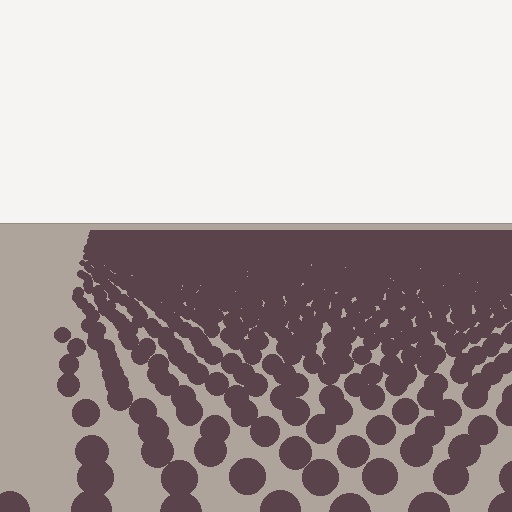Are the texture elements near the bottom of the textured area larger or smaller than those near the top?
Larger. Near the bottom, elements are closer to the viewer and appear at a bigger on-screen size.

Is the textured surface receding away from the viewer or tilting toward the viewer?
The surface is receding away from the viewer. Texture elements get smaller and denser toward the top.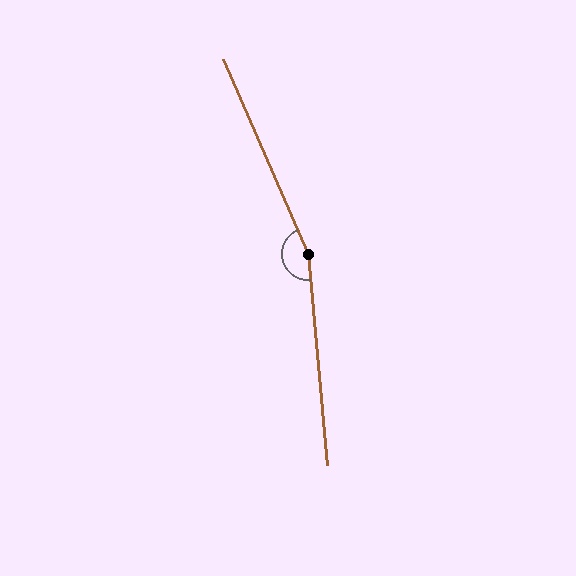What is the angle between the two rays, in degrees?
Approximately 162 degrees.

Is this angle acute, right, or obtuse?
It is obtuse.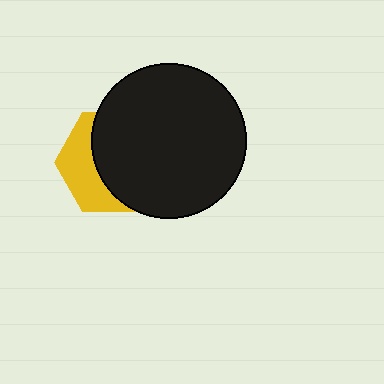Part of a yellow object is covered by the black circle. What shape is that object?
It is a hexagon.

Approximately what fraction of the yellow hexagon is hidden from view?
Roughly 62% of the yellow hexagon is hidden behind the black circle.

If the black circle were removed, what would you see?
You would see the complete yellow hexagon.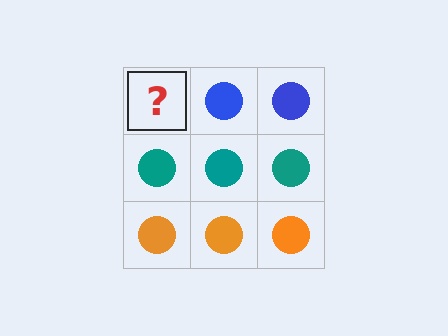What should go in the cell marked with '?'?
The missing cell should contain a blue circle.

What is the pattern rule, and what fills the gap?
The rule is that each row has a consistent color. The gap should be filled with a blue circle.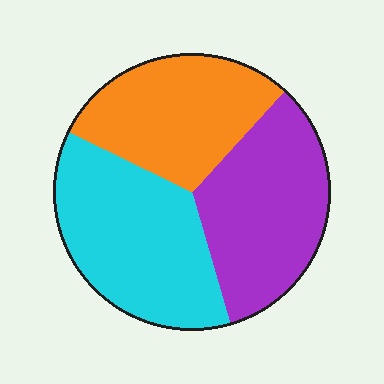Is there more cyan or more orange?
Cyan.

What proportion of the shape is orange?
Orange takes up about one third (1/3) of the shape.